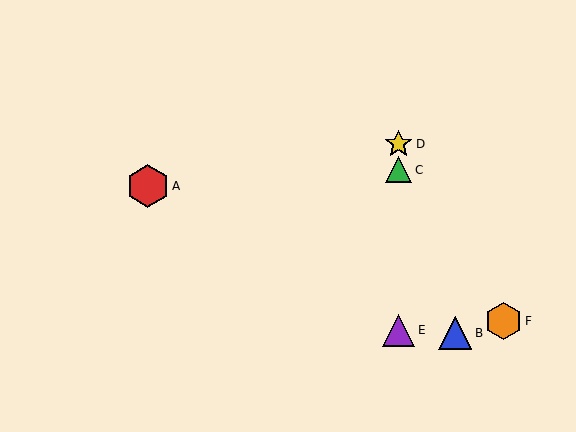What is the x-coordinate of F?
Object F is at x≈503.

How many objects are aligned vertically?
3 objects (C, D, E) are aligned vertically.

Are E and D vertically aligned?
Yes, both are at x≈399.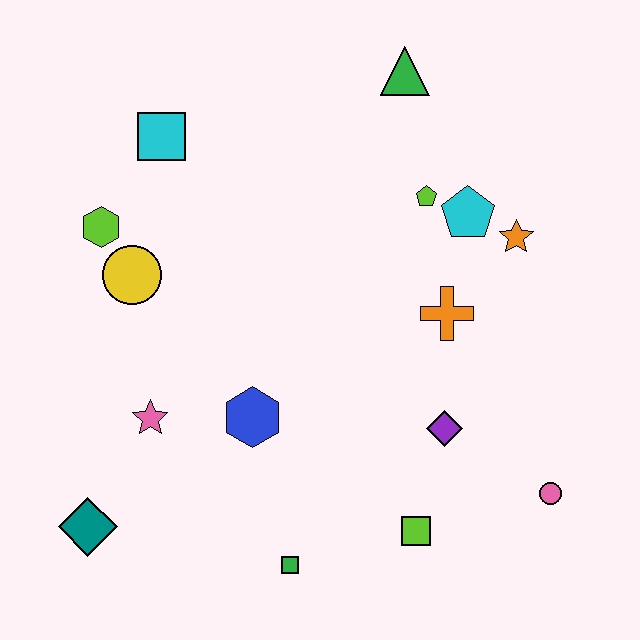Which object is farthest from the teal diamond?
The green triangle is farthest from the teal diamond.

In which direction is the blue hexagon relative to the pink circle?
The blue hexagon is to the left of the pink circle.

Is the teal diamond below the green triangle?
Yes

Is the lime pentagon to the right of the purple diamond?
No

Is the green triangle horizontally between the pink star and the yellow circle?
No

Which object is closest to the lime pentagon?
The cyan pentagon is closest to the lime pentagon.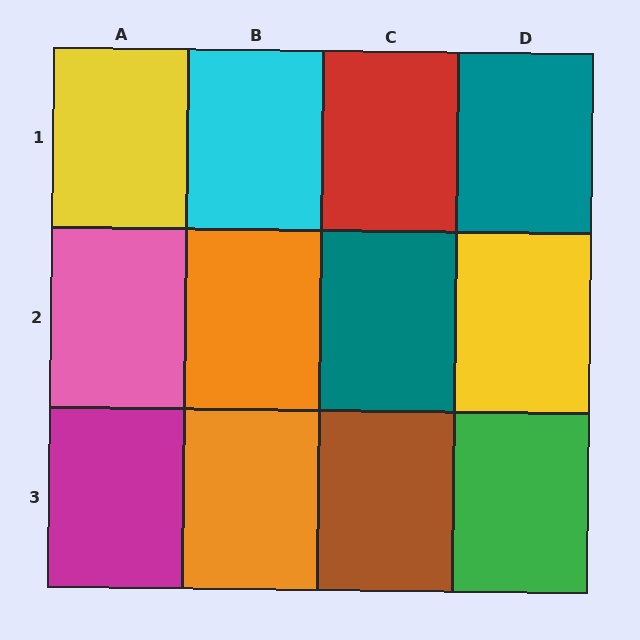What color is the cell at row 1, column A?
Yellow.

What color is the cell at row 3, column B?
Orange.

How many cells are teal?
2 cells are teal.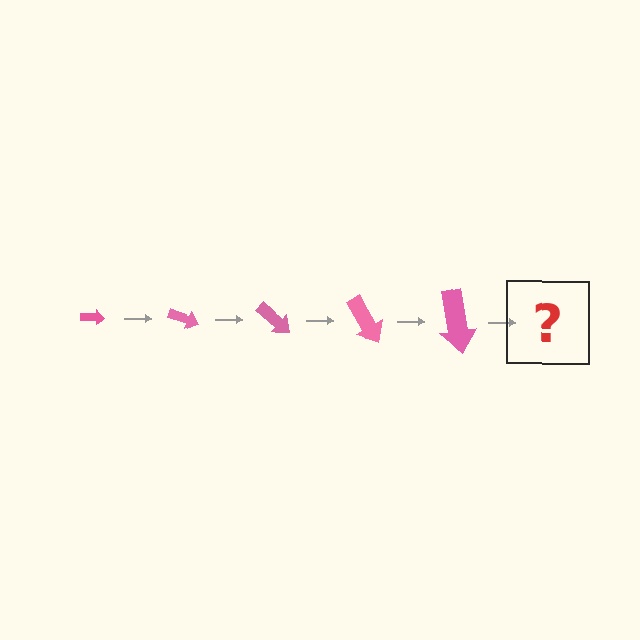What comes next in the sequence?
The next element should be an arrow, larger than the previous one and rotated 100 degrees from the start.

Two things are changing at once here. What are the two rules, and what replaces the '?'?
The two rules are that the arrow grows larger each step and it rotates 20 degrees each step. The '?' should be an arrow, larger than the previous one and rotated 100 degrees from the start.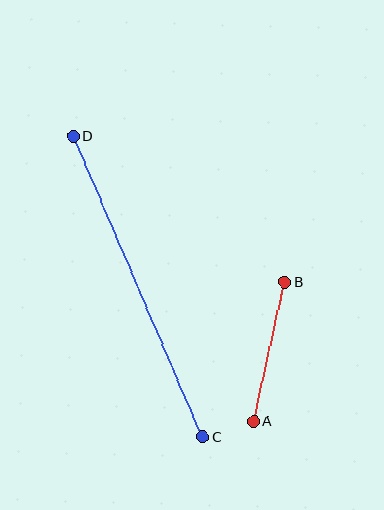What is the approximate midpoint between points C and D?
The midpoint is at approximately (138, 286) pixels.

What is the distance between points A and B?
The distance is approximately 143 pixels.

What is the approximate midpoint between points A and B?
The midpoint is at approximately (269, 351) pixels.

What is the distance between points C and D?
The distance is approximately 327 pixels.